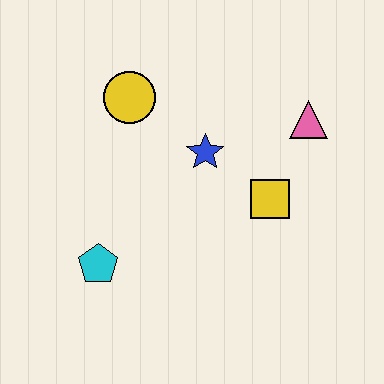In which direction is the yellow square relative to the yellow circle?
The yellow square is to the right of the yellow circle.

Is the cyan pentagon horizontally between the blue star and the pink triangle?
No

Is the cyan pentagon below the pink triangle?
Yes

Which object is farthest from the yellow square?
The cyan pentagon is farthest from the yellow square.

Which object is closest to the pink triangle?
The yellow square is closest to the pink triangle.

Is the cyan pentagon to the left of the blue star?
Yes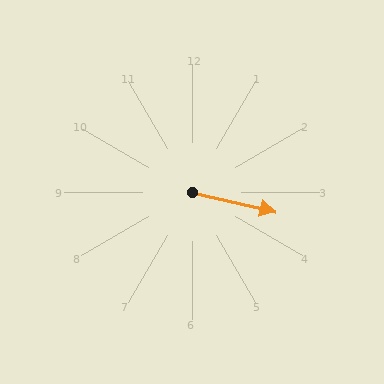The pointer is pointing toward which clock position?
Roughly 3 o'clock.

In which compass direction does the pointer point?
East.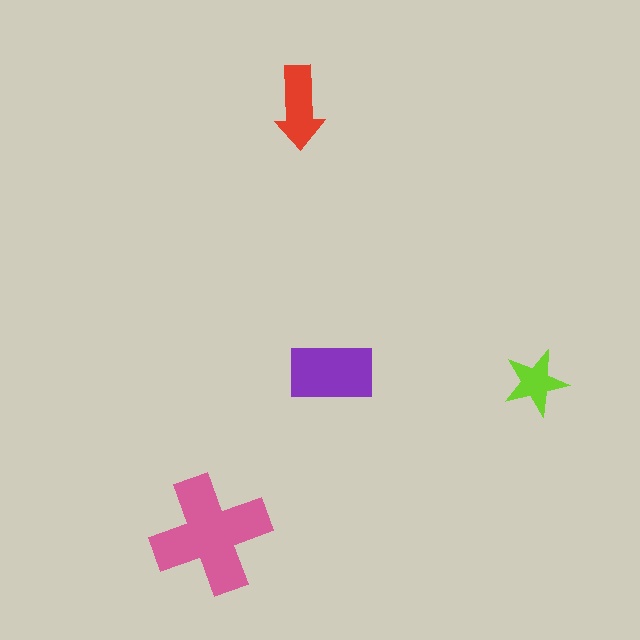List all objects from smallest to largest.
The lime star, the red arrow, the purple rectangle, the pink cross.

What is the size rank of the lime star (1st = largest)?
4th.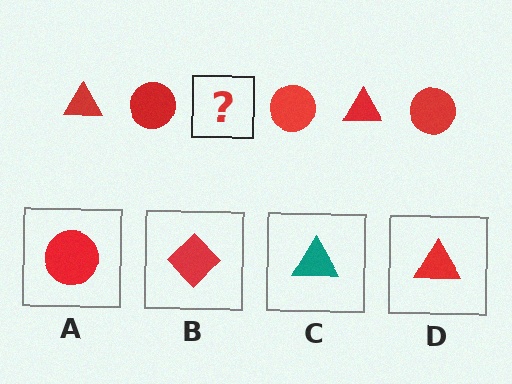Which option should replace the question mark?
Option D.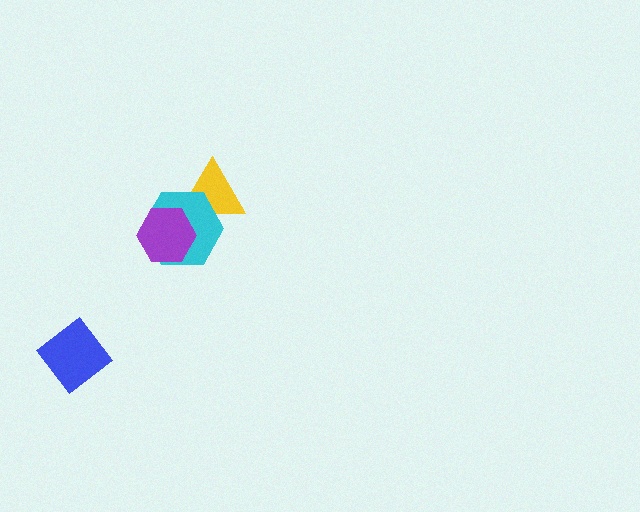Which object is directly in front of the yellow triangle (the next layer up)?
The cyan hexagon is directly in front of the yellow triangle.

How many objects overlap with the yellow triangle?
2 objects overlap with the yellow triangle.